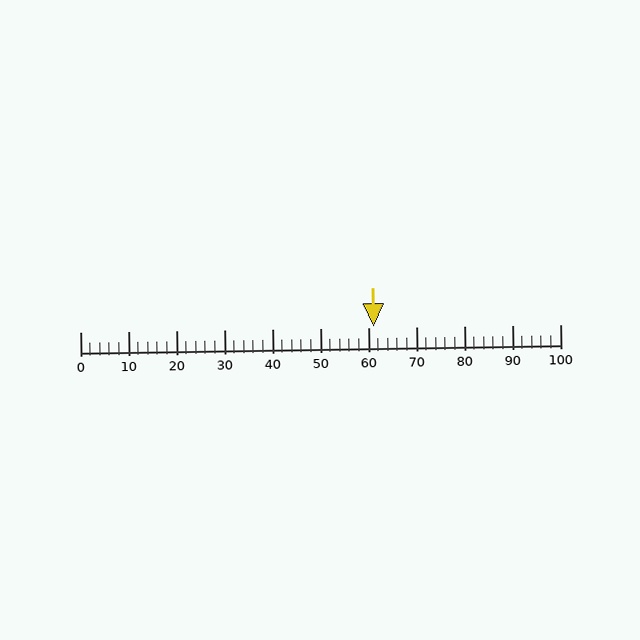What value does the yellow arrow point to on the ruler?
The yellow arrow points to approximately 61.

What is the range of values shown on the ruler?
The ruler shows values from 0 to 100.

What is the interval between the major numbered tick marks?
The major tick marks are spaced 10 units apart.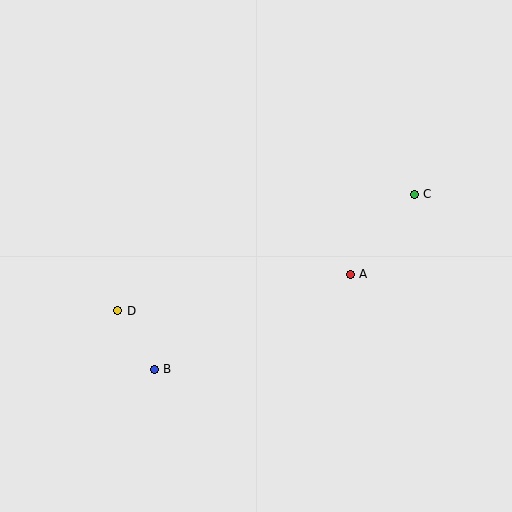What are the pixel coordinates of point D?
Point D is at (118, 311).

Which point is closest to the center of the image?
Point A at (350, 274) is closest to the center.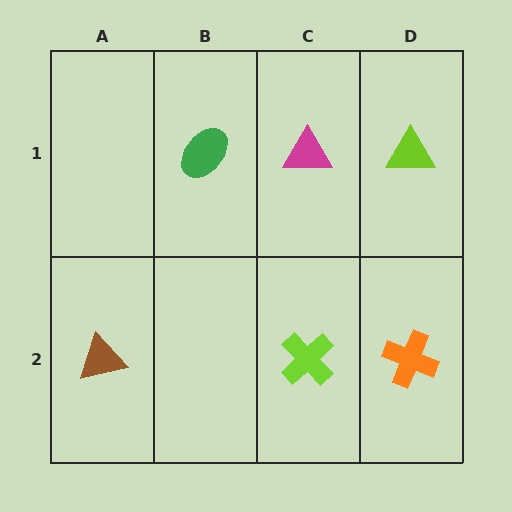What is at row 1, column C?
A magenta triangle.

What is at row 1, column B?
A green ellipse.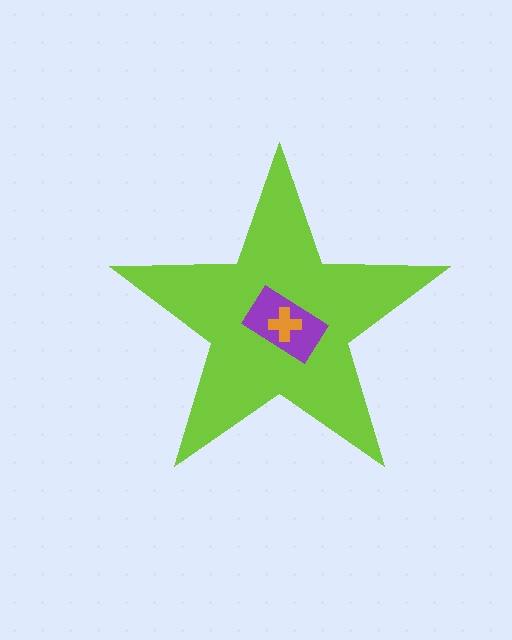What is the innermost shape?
The orange cross.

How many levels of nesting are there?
3.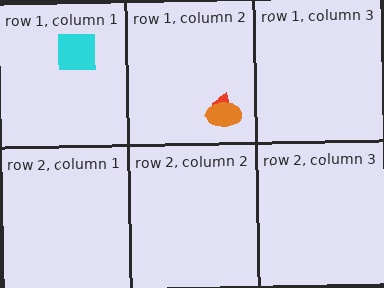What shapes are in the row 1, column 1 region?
The cyan square.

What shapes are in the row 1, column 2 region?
The red trapezoid, the orange ellipse.